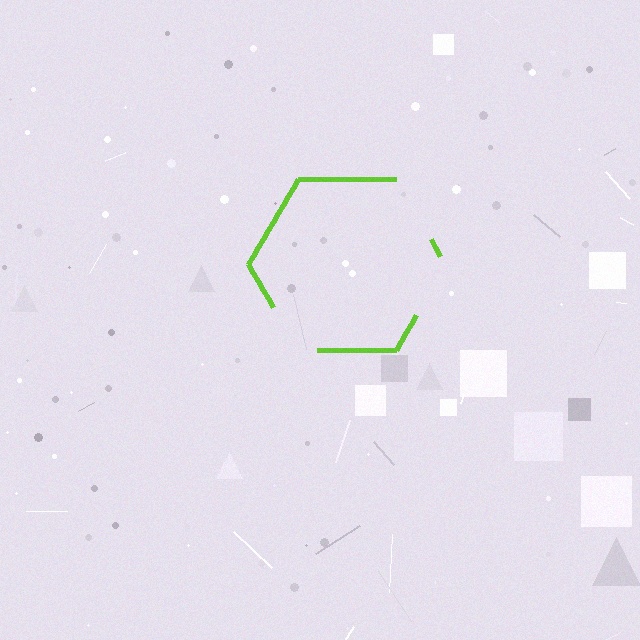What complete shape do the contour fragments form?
The contour fragments form a hexagon.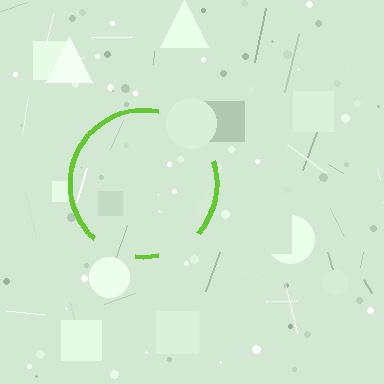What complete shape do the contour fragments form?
The contour fragments form a circle.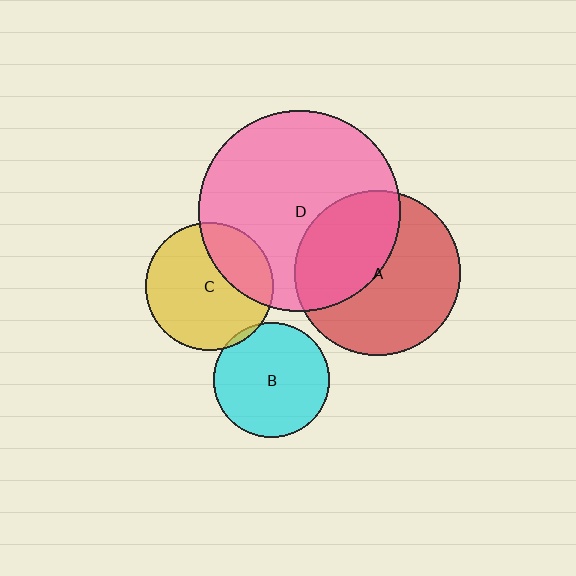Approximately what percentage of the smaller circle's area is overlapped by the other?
Approximately 40%.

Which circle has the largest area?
Circle D (pink).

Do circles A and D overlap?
Yes.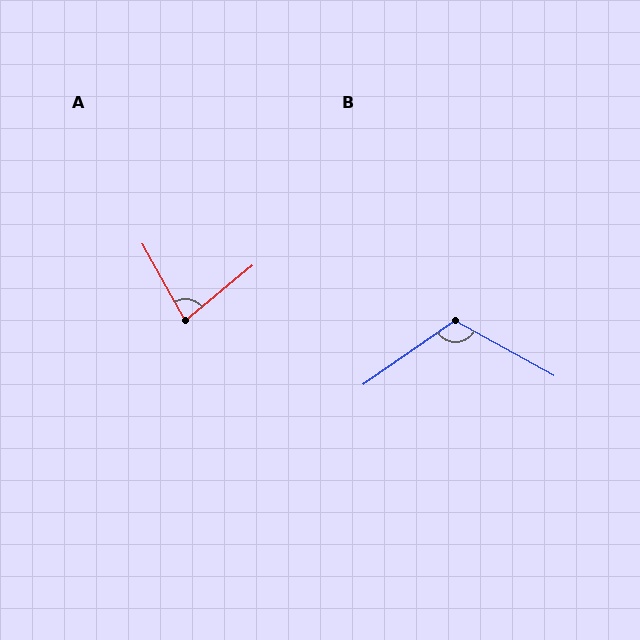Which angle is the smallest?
A, at approximately 80 degrees.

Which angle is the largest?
B, at approximately 117 degrees.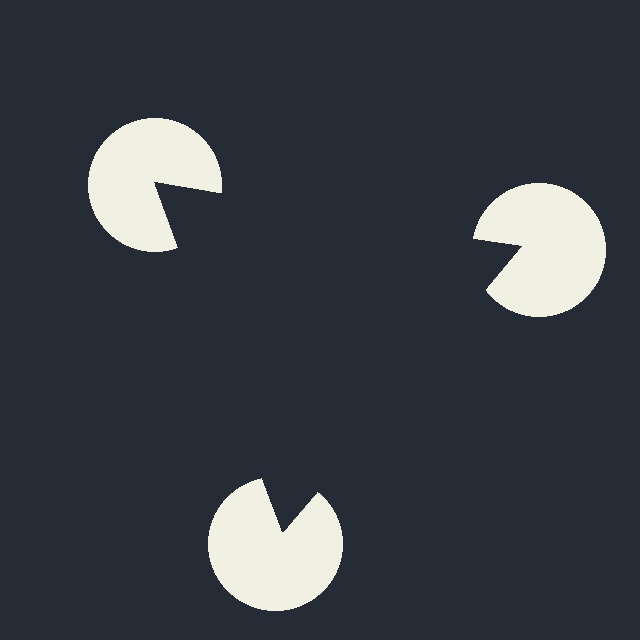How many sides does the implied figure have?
3 sides.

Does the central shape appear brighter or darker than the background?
It typically appears slightly darker than the background, even though no actual brightness change is drawn.